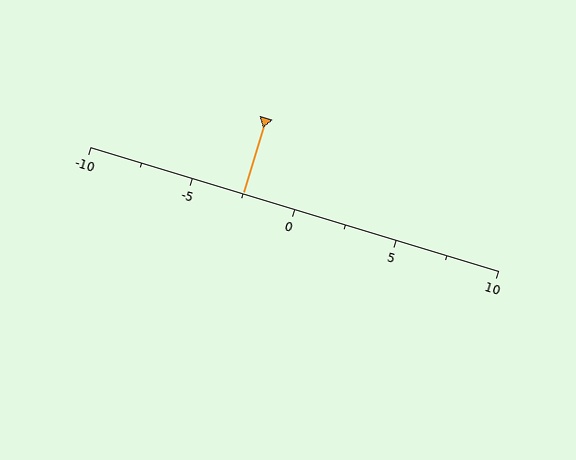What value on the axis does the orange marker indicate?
The marker indicates approximately -2.5.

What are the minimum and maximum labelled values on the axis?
The axis runs from -10 to 10.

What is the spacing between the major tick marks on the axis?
The major ticks are spaced 5 apart.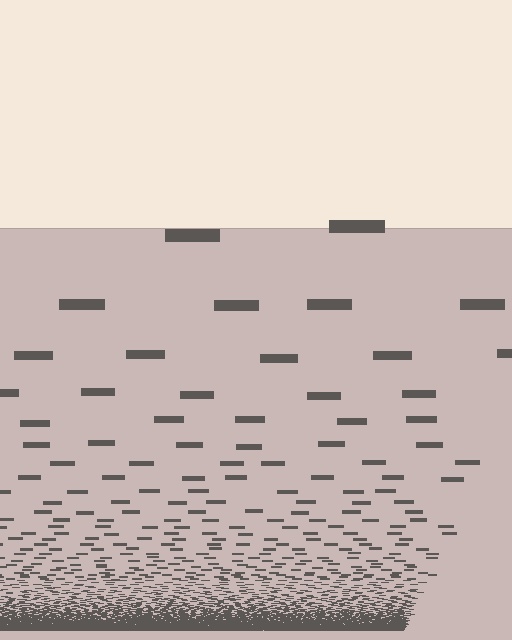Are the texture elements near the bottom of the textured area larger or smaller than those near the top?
Smaller. The gradient is inverted — elements near the bottom are smaller and denser.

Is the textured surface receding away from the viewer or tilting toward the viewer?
The surface appears to tilt toward the viewer. Texture elements get larger and sparser toward the top.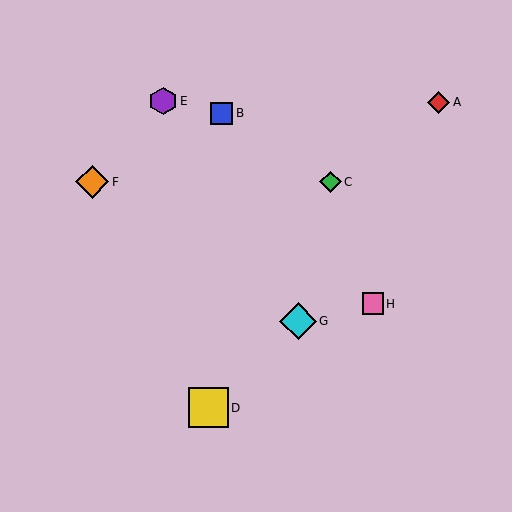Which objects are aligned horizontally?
Objects C, F are aligned horizontally.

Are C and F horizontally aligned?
Yes, both are at y≈182.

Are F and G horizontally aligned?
No, F is at y≈182 and G is at y≈321.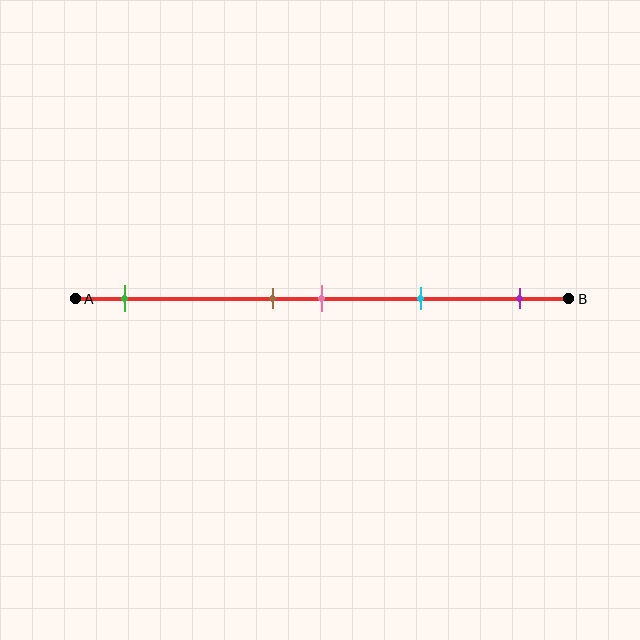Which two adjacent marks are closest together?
The brown and pink marks are the closest adjacent pair.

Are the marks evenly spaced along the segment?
No, the marks are not evenly spaced.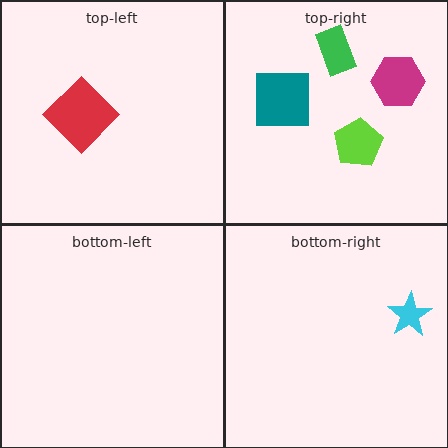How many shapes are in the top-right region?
4.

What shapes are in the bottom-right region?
The cyan star.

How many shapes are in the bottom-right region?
1.